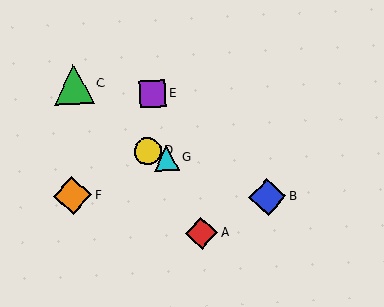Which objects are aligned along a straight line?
Objects B, D, G are aligned along a straight line.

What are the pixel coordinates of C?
Object C is at (74, 85).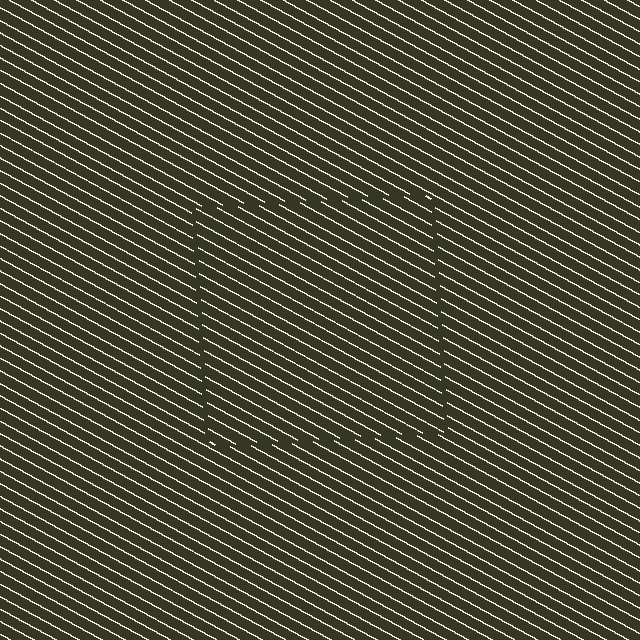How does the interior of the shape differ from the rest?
The interior of the shape contains the same grating, shifted by half a period — the contour is defined by the phase discontinuity where line-ends from the inner and outer gratings abut.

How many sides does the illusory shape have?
4 sides — the line-ends trace a square.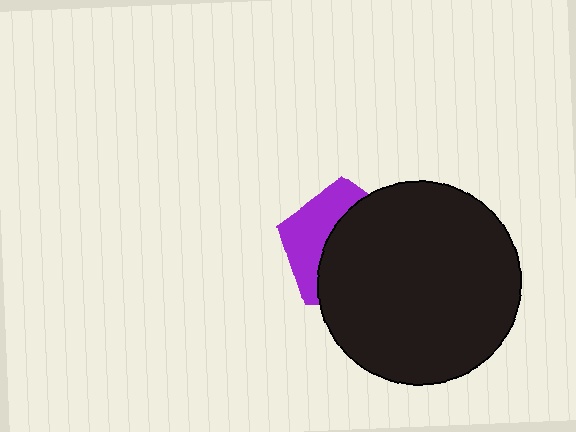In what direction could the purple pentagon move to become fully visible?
The purple pentagon could move left. That would shift it out from behind the black circle entirely.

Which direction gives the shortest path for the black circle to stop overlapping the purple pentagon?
Moving right gives the shortest separation.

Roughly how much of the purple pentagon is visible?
A small part of it is visible (roughly 38%).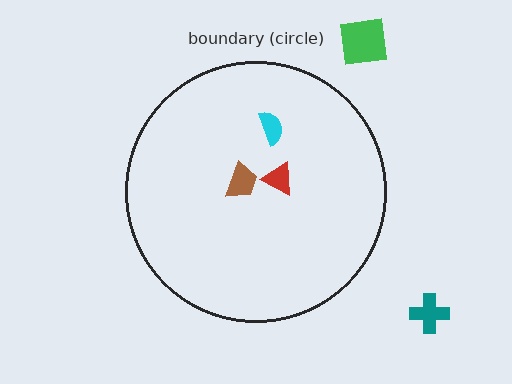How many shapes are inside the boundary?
3 inside, 2 outside.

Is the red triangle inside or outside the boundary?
Inside.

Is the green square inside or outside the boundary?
Outside.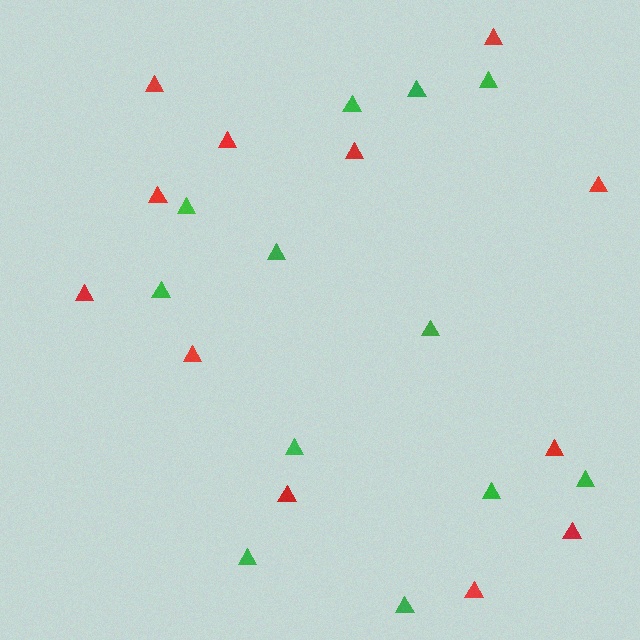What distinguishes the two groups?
There are 2 groups: one group of red triangles (12) and one group of green triangles (12).